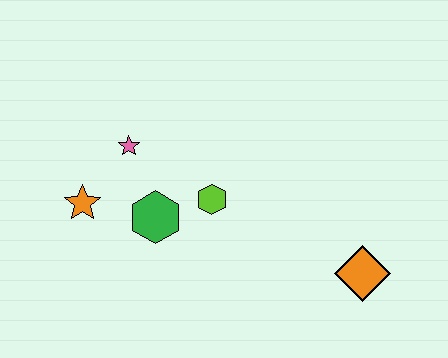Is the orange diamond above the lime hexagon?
No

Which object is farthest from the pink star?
The orange diamond is farthest from the pink star.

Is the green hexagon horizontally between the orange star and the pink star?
No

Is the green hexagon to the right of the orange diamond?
No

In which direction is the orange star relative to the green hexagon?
The orange star is to the left of the green hexagon.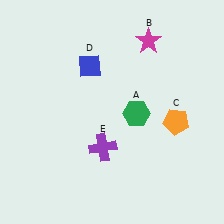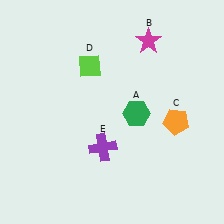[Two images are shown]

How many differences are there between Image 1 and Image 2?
There is 1 difference between the two images.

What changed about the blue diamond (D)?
In Image 1, D is blue. In Image 2, it changed to lime.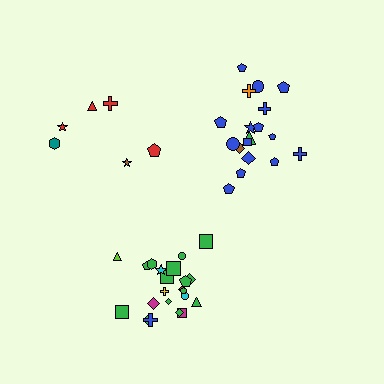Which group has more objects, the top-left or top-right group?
The top-right group.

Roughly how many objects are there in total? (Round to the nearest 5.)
Roughly 45 objects in total.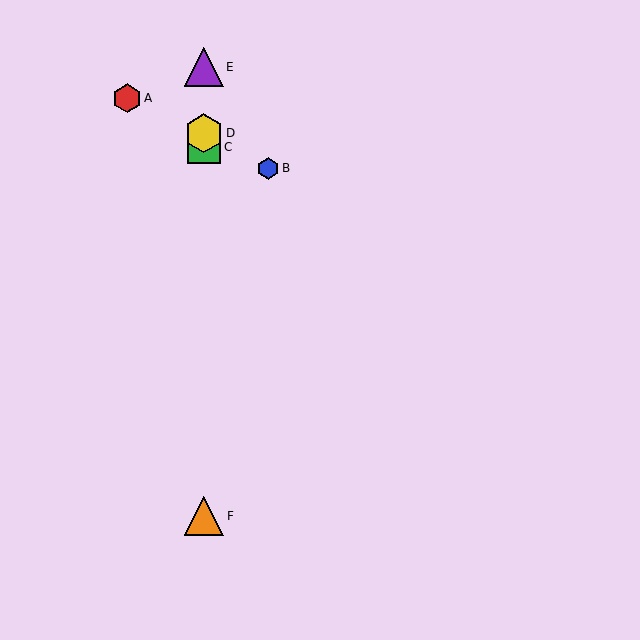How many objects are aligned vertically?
4 objects (C, D, E, F) are aligned vertically.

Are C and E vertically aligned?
Yes, both are at x≈204.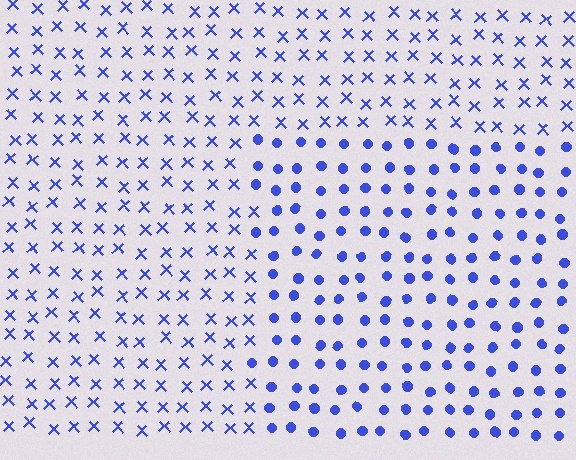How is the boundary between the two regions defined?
The boundary is defined by a change in element shape: circles inside vs. X marks outside. All elements share the same color and spacing.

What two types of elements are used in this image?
The image uses circles inside the rectangle region and X marks outside it.